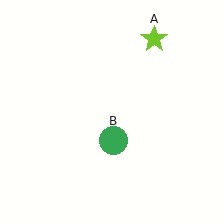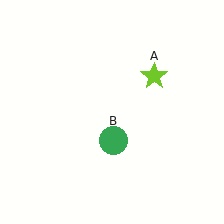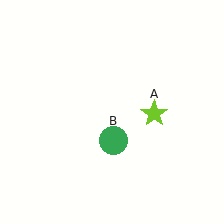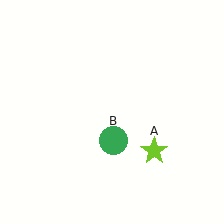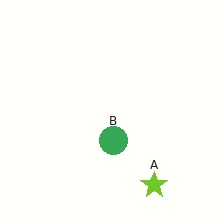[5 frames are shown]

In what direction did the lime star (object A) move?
The lime star (object A) moved down.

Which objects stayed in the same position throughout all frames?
Green circle (object B) remained stationary.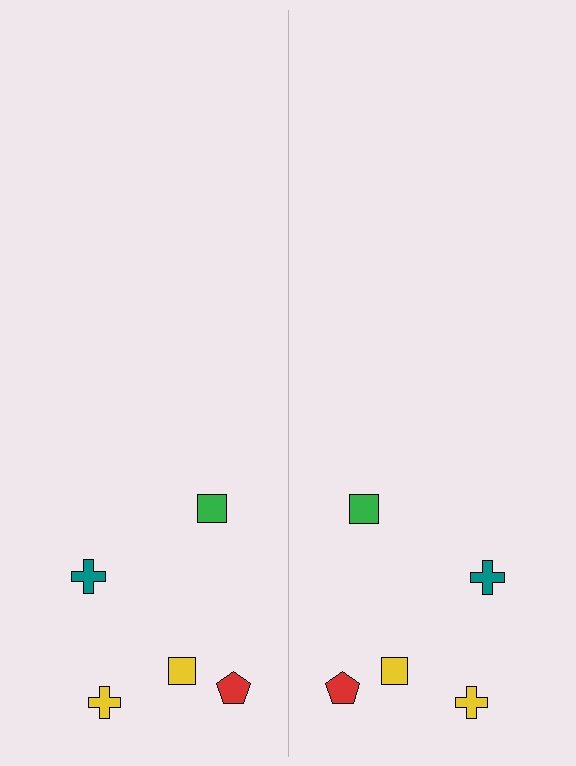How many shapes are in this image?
There are 10 shapes in this image.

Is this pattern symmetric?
Yes, this pattern has bilateral (reflection) symmetry.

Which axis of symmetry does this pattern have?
The pattern has a vertical axis of symmetry running through the center of the image.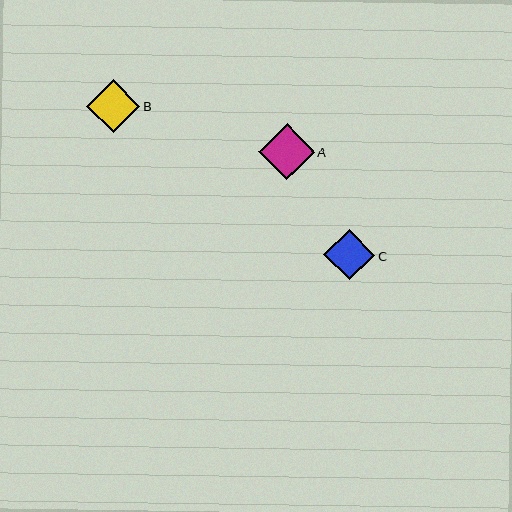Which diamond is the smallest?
Diamond C is the smallest with a size of approximately 51 pixels.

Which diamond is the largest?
Diamond A is the largest with a size of approximately 56 pixels.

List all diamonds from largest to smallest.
From largest to smallest: A, B, C.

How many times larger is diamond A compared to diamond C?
Diamond A is approximately 1.1 times the size of diamond C.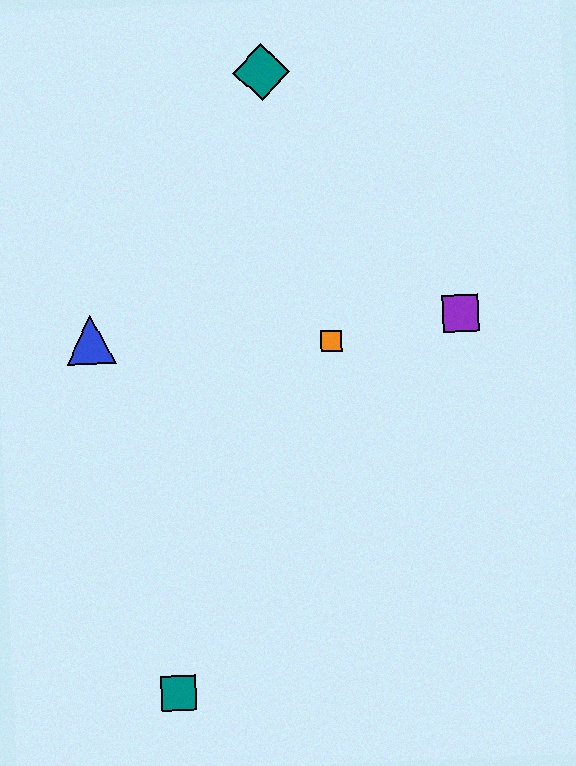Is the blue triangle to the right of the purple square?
No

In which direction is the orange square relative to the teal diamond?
The orange square is below the teal diamond.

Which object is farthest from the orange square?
The teal square is farthest from the orange square.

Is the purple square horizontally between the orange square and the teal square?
No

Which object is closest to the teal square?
The blue triangle is closest to the teal square.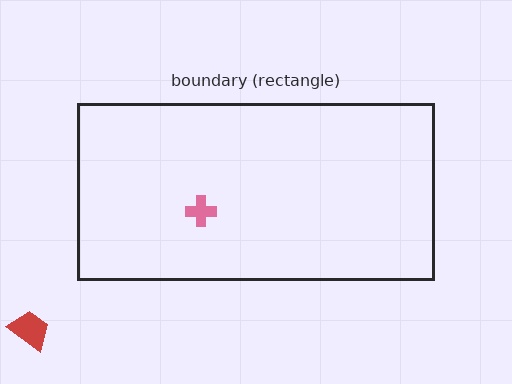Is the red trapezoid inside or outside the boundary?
Outside.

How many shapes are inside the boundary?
1 inside, 1 outside.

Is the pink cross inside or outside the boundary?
Inside.